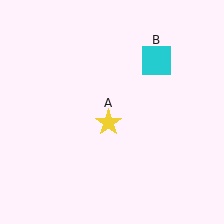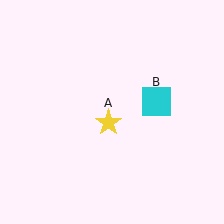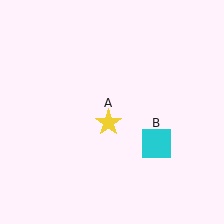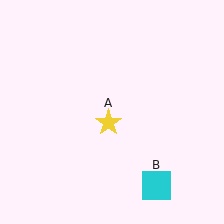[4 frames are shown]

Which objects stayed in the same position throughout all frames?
Yellow star (object A) remained stationary.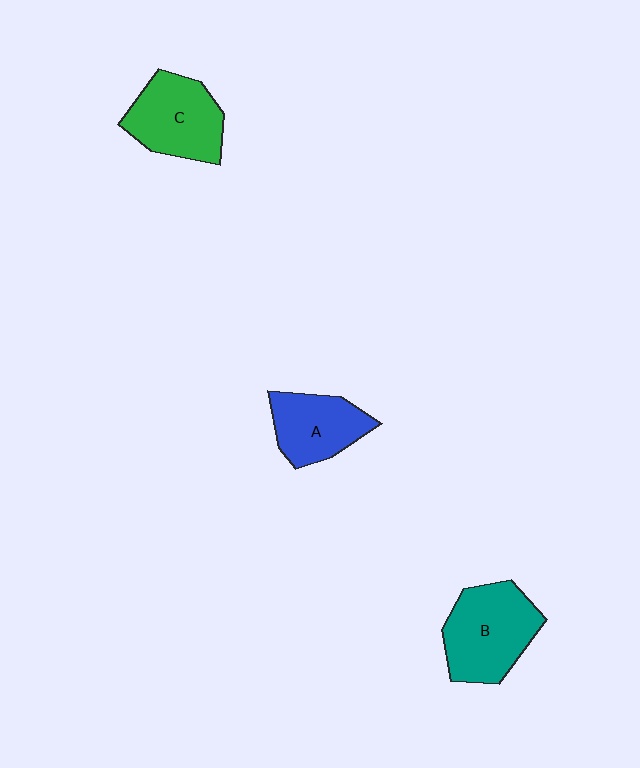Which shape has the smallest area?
Shape A (blue).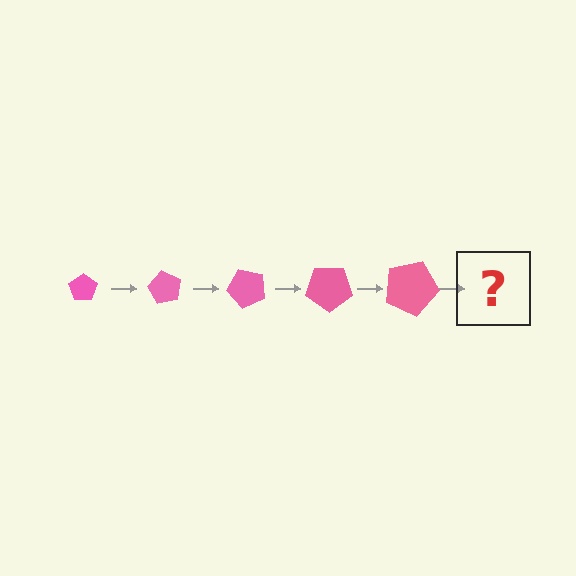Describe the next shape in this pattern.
It should be a pentagon, larger than the previous one and rotated 300 degrees from the start.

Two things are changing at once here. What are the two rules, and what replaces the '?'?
The two rules are that the pentagon grows larger each step and it rotates 60 degrees each step. The '?' should be a pentagon, larger than the previous one and rotated 300 degrees from the start.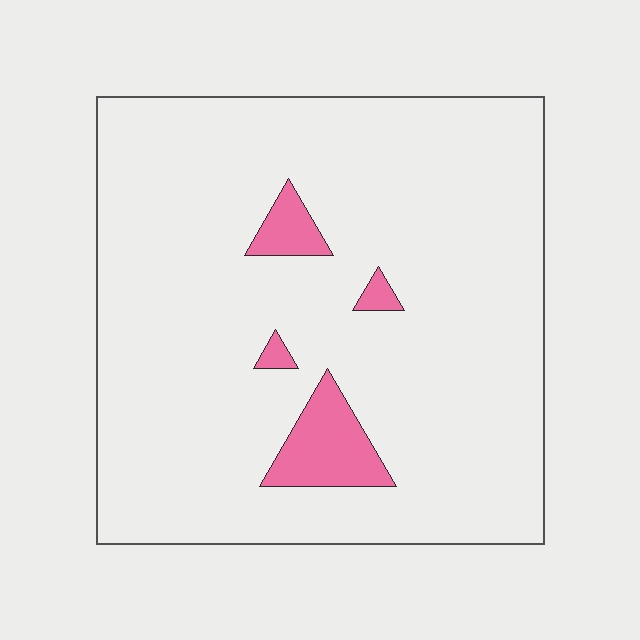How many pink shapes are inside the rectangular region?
4.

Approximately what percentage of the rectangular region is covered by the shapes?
Approximately 5%.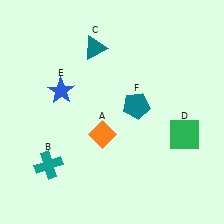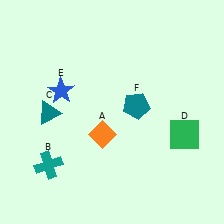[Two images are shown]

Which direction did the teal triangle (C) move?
The teal triangle (C) moved down.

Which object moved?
The teal triangle (C) moved down.